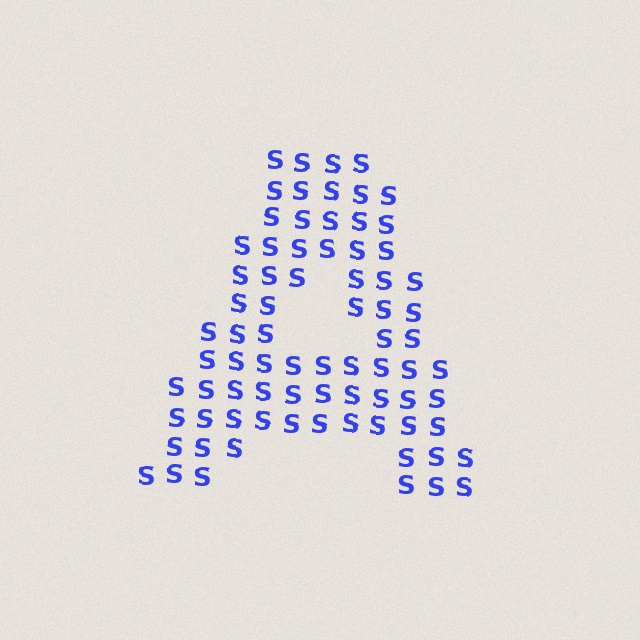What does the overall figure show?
The overall figure shows the letter A.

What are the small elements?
The small elements are letter S's.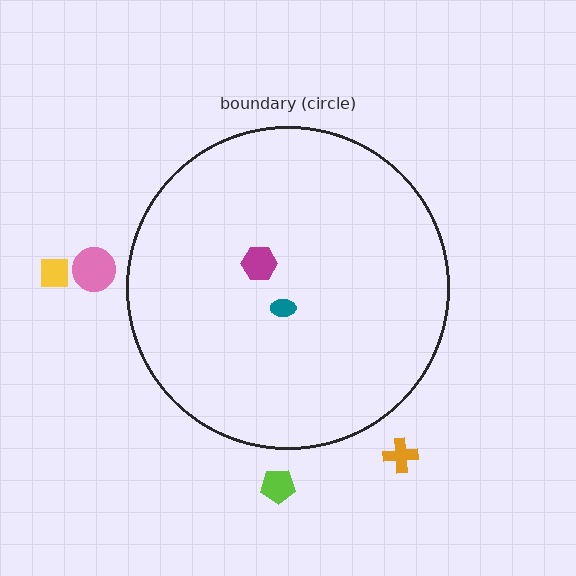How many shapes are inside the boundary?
2 inside, 4 outside.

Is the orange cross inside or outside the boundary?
Outside.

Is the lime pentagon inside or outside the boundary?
Outside.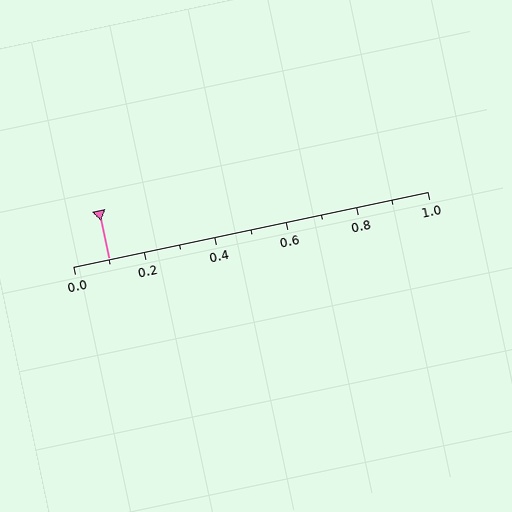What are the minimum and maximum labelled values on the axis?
The axis runs from 0.0 to 1.0.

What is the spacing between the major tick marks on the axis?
The major ticks are spaced 0.2 apart.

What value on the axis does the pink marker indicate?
The marker indicates approximately 0.1.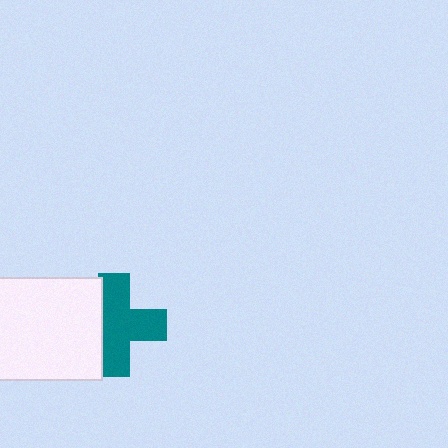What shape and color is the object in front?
The object in front is a white rectangle.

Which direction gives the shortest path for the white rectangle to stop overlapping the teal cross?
Moving left gives the shortest separation.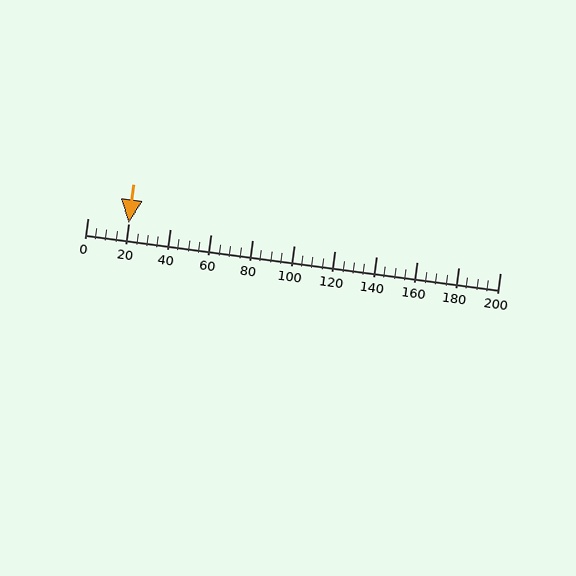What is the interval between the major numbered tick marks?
The major tick marks are spaced 20 units apart.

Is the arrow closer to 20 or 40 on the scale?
The arrow is closer to 20.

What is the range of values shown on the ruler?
The ruler shows values from 0 to 200.